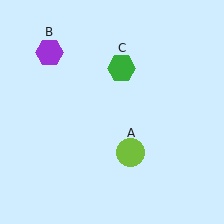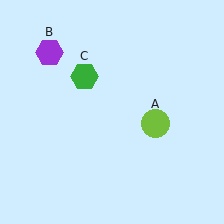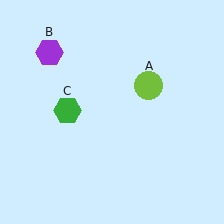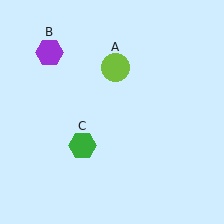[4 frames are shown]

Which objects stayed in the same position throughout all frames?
Purple hexagon (object B) remained stationary.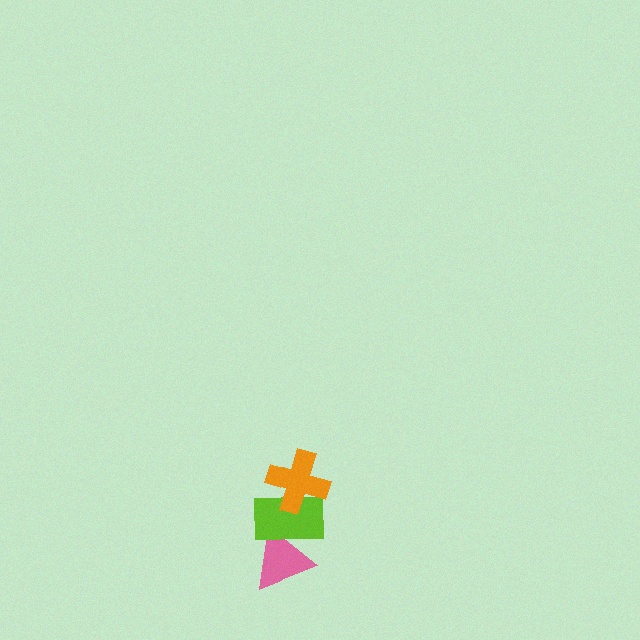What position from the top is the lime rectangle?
The lime rectangle is 2nd from the top.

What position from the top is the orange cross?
The orange cross is 1st from the top.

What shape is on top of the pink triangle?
The lime rectangle is on top of the pink triangle.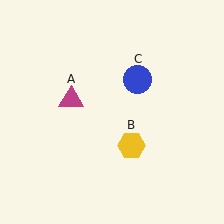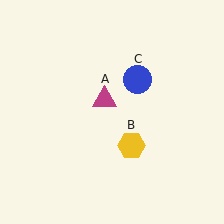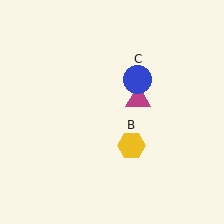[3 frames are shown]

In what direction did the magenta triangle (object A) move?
The magenta triangle (object A) moved right.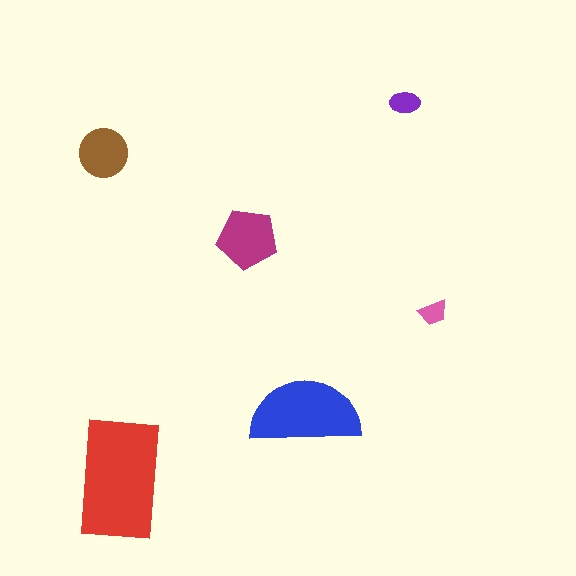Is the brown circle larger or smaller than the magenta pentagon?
Smaller.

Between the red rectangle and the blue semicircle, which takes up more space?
The red rectangle.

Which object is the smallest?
The pink trapezoid.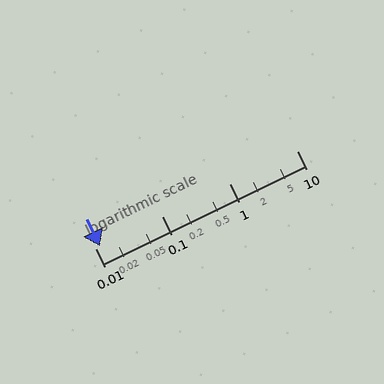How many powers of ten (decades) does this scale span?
The scale spans 3 decades, from 0.01 to 10.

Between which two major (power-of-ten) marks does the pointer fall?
The pointer is between 0.01 and 0.1.